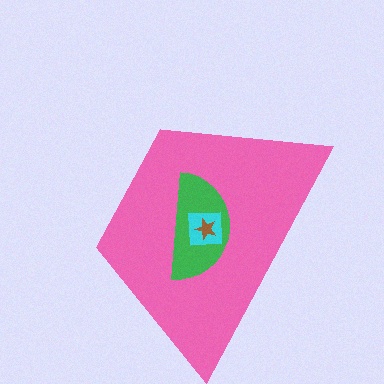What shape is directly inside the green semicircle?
The cyan square.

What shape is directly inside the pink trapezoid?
The green semicircle.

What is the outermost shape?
The pink trapezoid.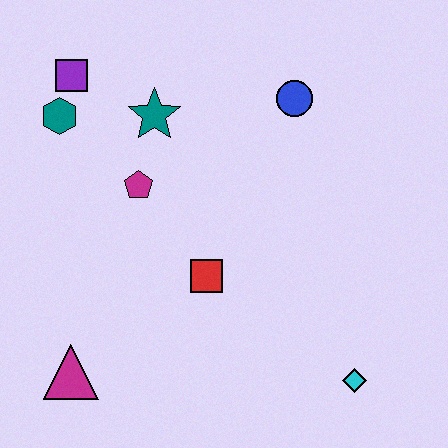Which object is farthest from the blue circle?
The magenta triangle is farthest from the blue circle.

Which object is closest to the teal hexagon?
The purple square is closest to the teal hexagon.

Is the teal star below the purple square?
Yes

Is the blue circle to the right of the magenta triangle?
Yes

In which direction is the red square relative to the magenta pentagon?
The red square is below the magenta pentagon.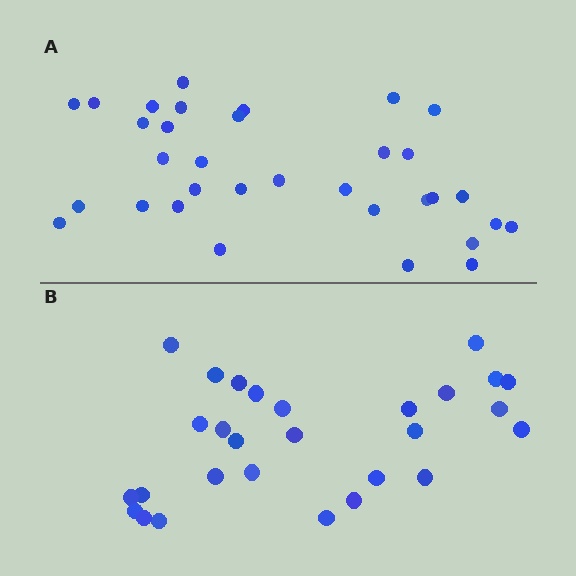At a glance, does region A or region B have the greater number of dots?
Region A (the top region) has more dots.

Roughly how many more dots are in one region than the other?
Region A has about 5 more dots than region B.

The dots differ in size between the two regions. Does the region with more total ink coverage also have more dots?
No. Region B has more total ink coverage because its dots are larger, but region A actually contains more individual dots. Total area can be misleading — the number of items is what matters here.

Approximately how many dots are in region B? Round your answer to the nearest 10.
About 30 dots. (The exact count is 28, which rounds to 30.)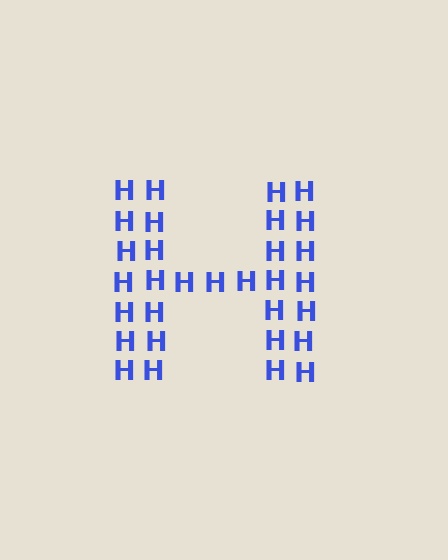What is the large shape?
The large shape is the letter H.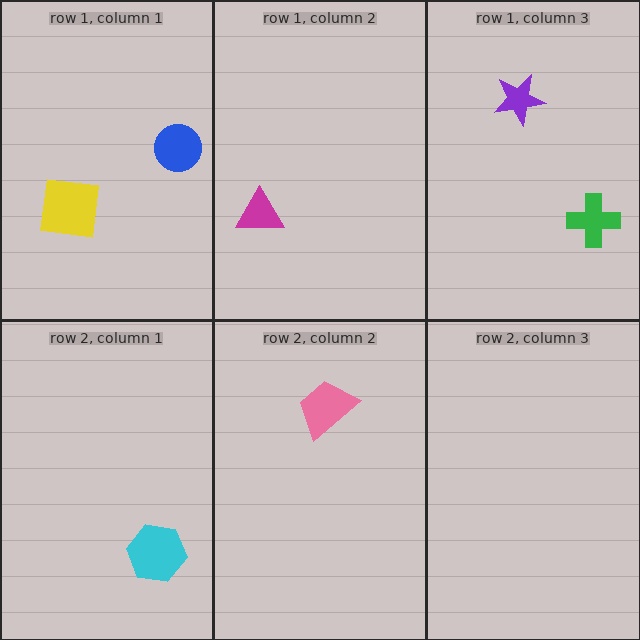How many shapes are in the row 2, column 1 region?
1.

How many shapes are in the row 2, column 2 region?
1.